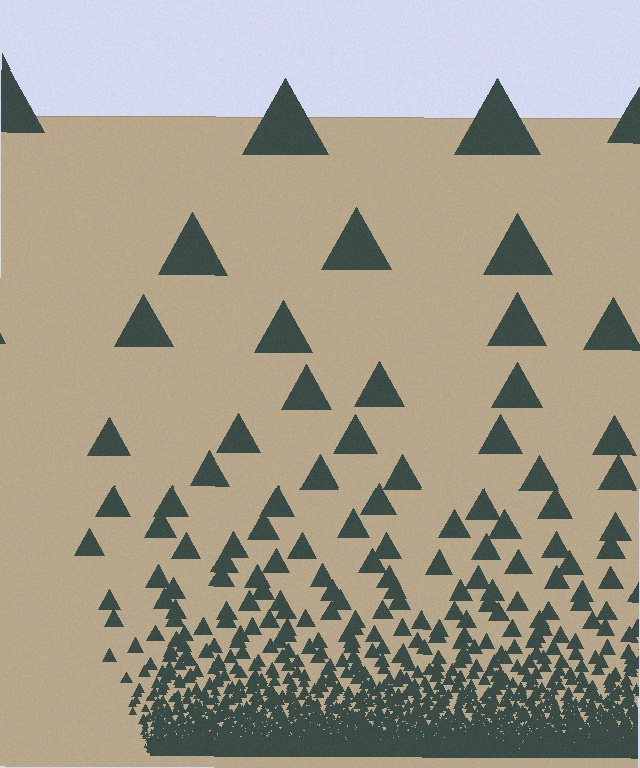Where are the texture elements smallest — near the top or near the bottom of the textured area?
Near the bottom.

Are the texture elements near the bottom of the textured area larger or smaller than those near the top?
Smaller. The gradient is inverted — elements near the bottom are smaller and denser.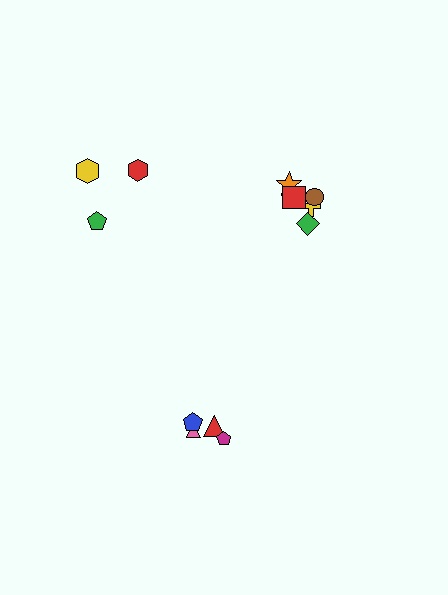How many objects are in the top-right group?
There are 5 objects.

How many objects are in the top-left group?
There are 3 objects.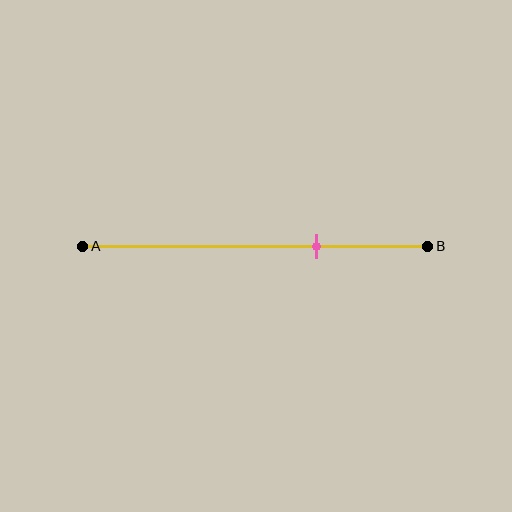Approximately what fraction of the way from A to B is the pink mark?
The pink mark is approximately 70% of the way from A to B.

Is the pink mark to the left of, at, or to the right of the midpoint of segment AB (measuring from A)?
The pink mark is to the right of the midpoint of segment AB.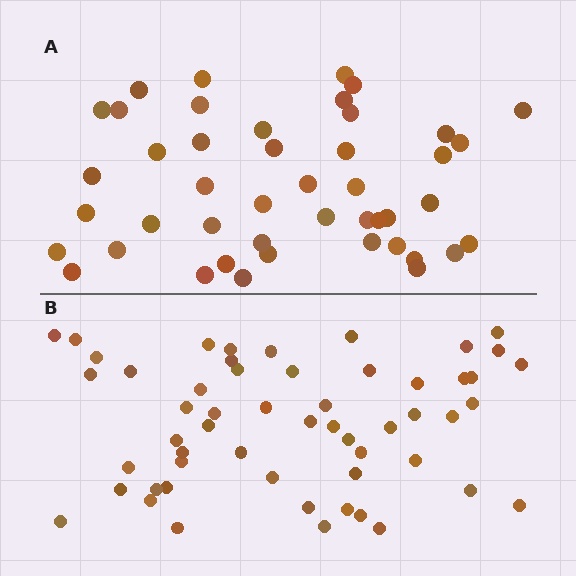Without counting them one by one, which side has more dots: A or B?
Region B (the bottom region) has more dots.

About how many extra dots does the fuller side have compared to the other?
Region B has roughly 10 or so more dots than region A.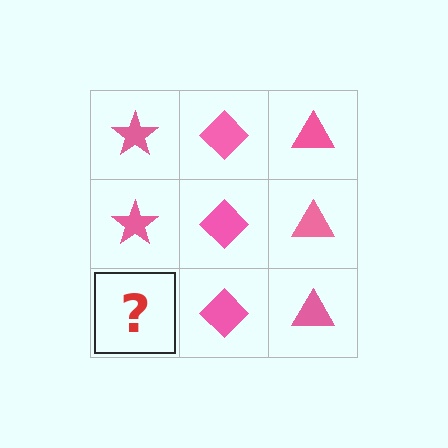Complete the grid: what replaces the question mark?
The question mark should be replaced with a pink star.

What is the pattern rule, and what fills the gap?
The rule is that each column has a consistent shape. The gap should be filled with a pink star.